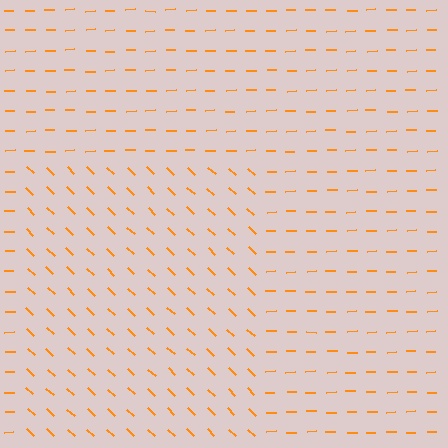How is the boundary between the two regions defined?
The boundary is defined purely by a change in line orientation (approximately 45 degrees difference). All lines are the same color and thickness.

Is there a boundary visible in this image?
Yes, there is a texture boundary formed by a change in line orientation.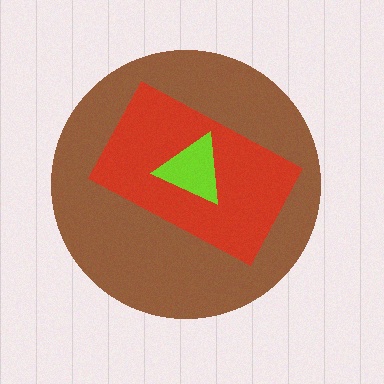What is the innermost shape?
The lime triangle.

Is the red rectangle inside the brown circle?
Yes.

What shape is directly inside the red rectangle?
The lime triangle.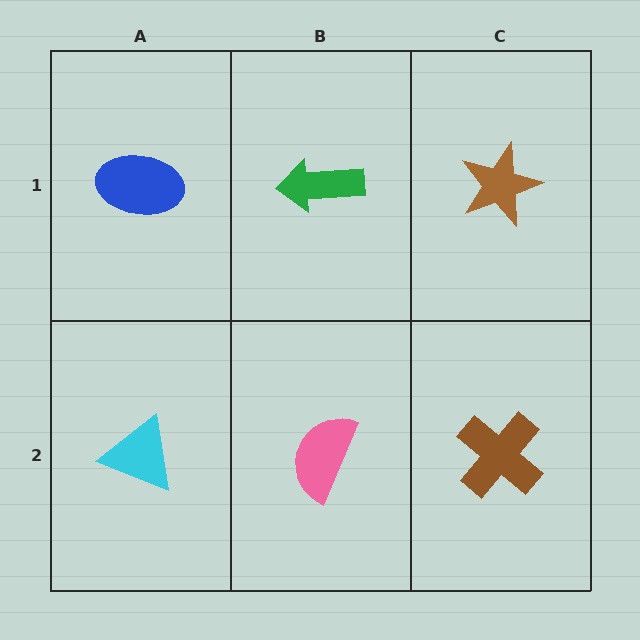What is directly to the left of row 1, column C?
A green arrow.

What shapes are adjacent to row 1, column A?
A cyan triangle (row 2, column A), a green arrow (row 1, column B).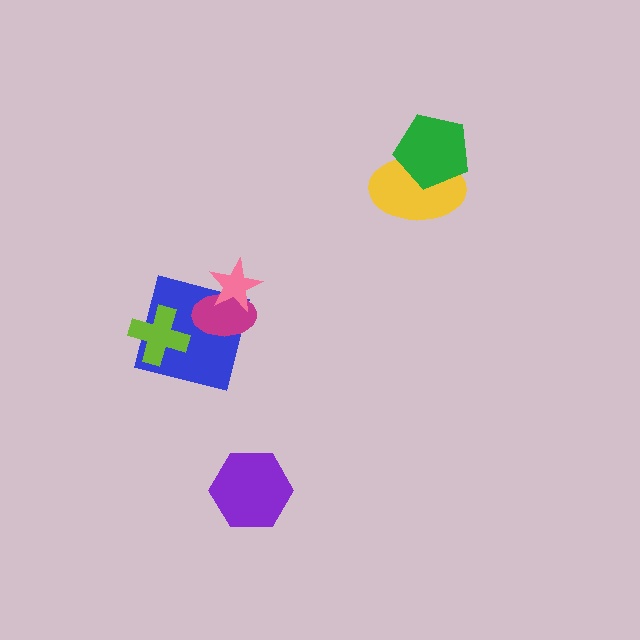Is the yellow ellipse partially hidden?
Yes, it is partially covered by another shape.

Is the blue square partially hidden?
Yes, it is partially covered by another shape.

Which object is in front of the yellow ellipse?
The green pentagon is in front of the yellow ellipse.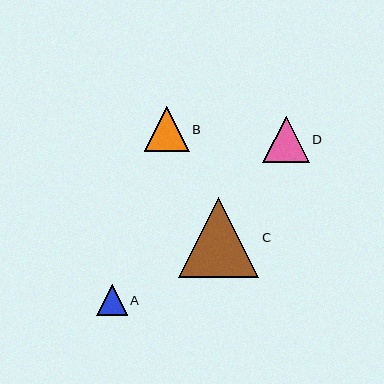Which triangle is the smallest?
Triangle A is the smallest with a size of approximately 31 pixels.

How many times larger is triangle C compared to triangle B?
Triangle C is approximately 1.8 times the size of triangle B.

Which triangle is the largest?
Triangle C is the largest with a size of approximately 80 pixels.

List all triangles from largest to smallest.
From largest to smallest: C, D, B, A.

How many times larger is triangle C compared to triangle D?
Triangle C is approximately 1.7 times the size of triangle D.